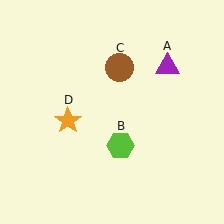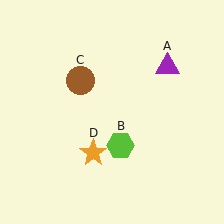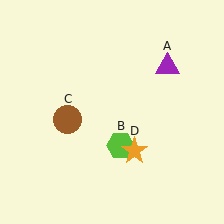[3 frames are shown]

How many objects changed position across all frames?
2 objects changed position: brown circle (object C), orange star (object D).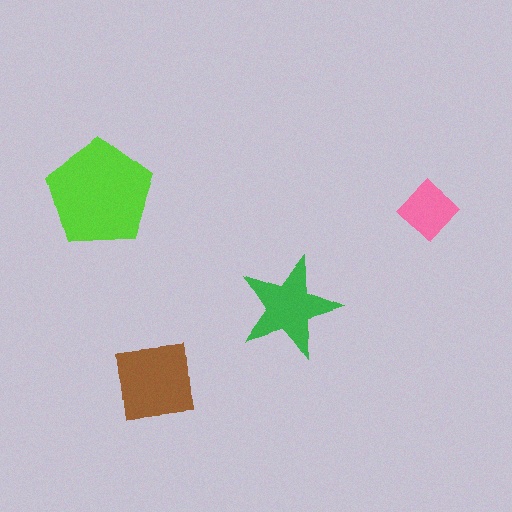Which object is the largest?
The lime pentagon.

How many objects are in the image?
There are 4 objects in the image.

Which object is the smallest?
The pink diamond.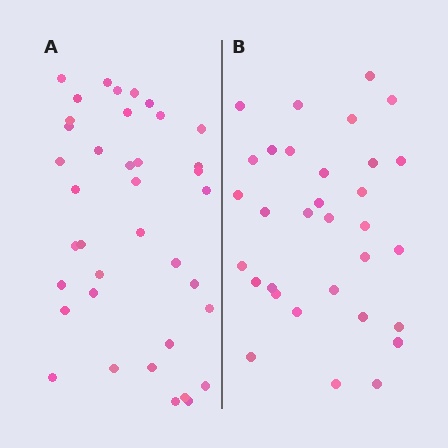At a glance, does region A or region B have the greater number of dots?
Region A (the left region) has more dots.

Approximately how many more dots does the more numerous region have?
Region A has about 6 more dots than region B.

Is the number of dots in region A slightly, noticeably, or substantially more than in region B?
Region A has only slightly more — the two regions are fairly close. The ratio is roughly 1.2 to 1.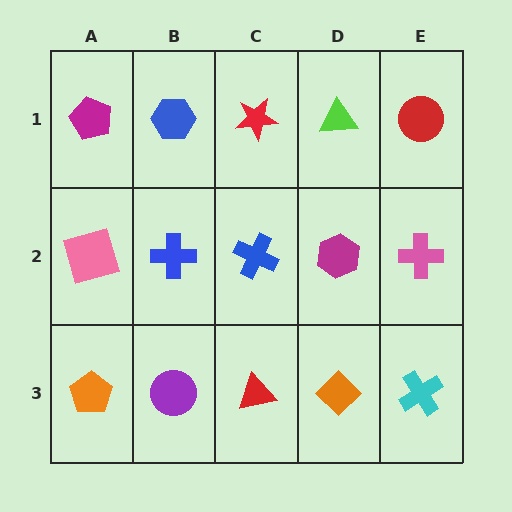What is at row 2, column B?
A blue cross.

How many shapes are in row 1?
5 shapes.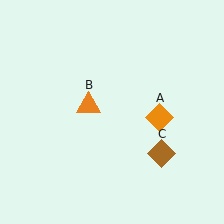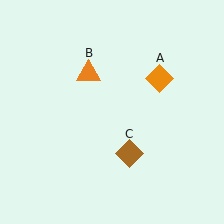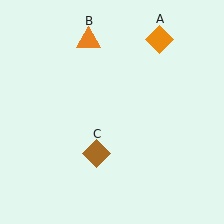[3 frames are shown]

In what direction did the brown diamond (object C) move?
The brown diamond (object C) moved left.